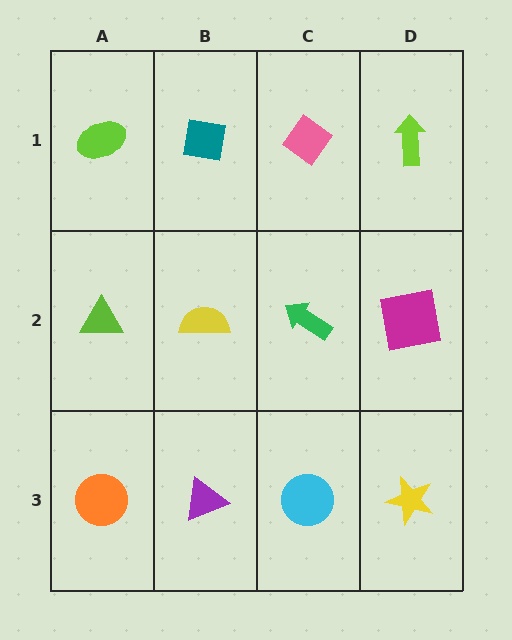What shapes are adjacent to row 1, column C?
A green arrow (row 2, column C), a teal square (row 1, column B), a lime arrow (row 1, column D).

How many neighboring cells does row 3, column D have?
2.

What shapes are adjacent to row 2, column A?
A lime ellipse (row 1, column A), an orange circle (row 3, column A), a yellow semicircle (row 2, column B).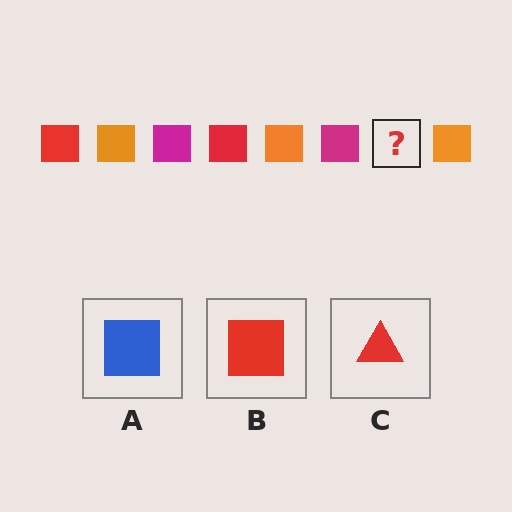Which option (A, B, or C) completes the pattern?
B.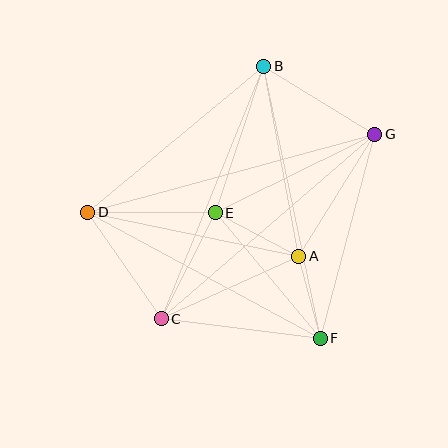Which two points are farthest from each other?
Points D and G are farthest from each other.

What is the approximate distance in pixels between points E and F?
The distance between E and F is approximately 164 pixels.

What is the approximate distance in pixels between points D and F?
The distance between D and F is approximately 265 pixels.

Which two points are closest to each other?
Points A and F are closest to each other.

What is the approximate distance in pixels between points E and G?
The distance between E and G is approximately 178 pixels.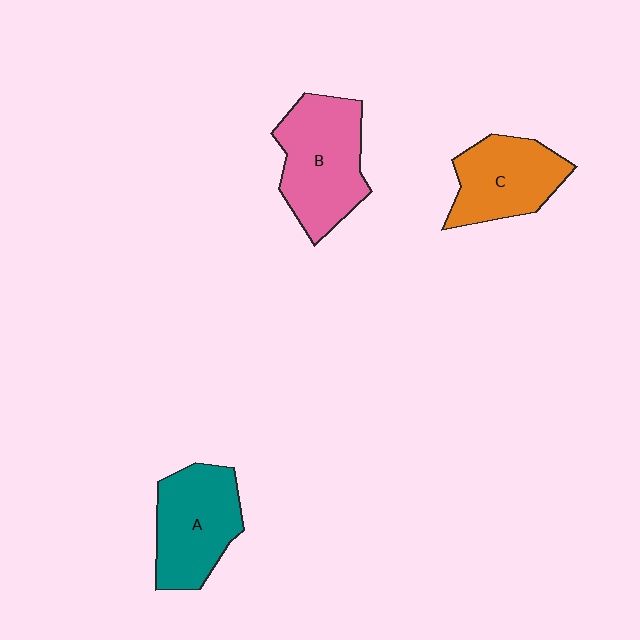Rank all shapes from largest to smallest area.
From largest to smallest: B (pink), A (teal), C (orange).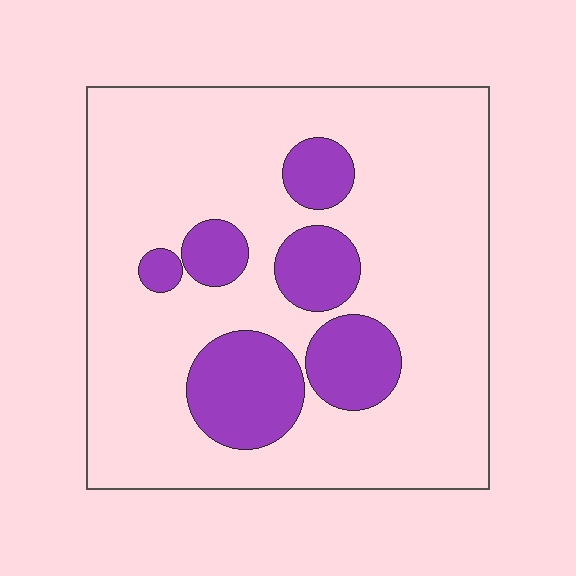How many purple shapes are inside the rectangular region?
6.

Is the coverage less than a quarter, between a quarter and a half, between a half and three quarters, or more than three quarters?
Less than a quarter.